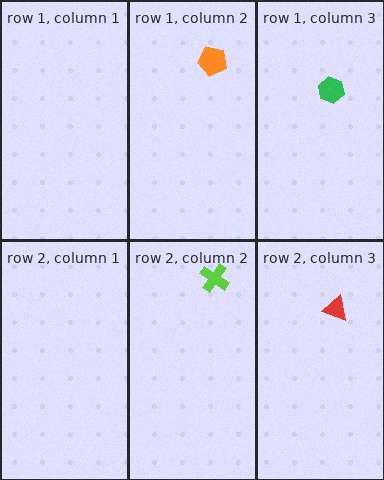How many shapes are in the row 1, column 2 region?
1.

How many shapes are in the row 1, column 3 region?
1.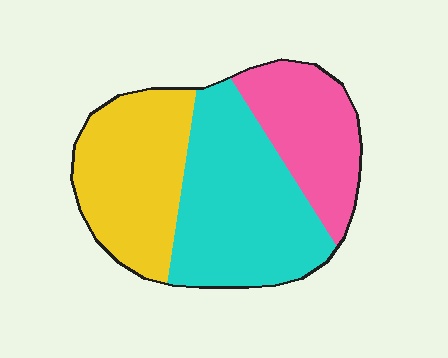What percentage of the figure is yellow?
Yellow covers about 35% of the figure.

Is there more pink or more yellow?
Yellow.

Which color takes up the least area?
Pink, at roughly 25%.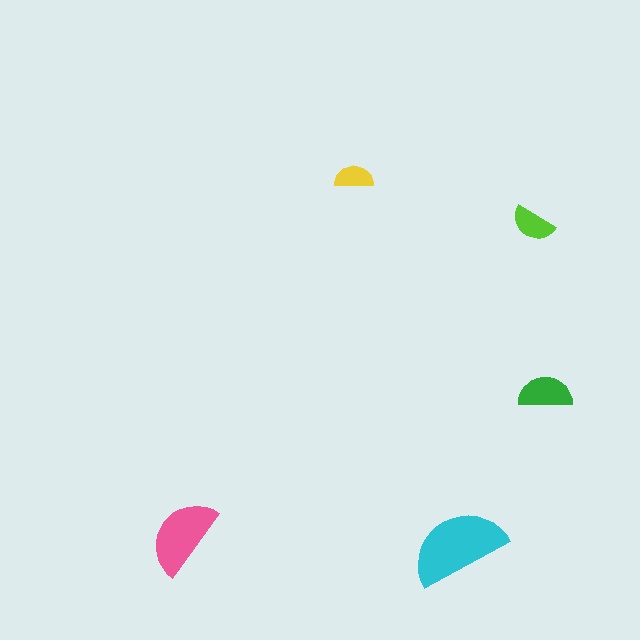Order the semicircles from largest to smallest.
the cyan one, the pink one, the green one, the lime one, the yellow one.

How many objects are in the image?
There are 5 objects in the image.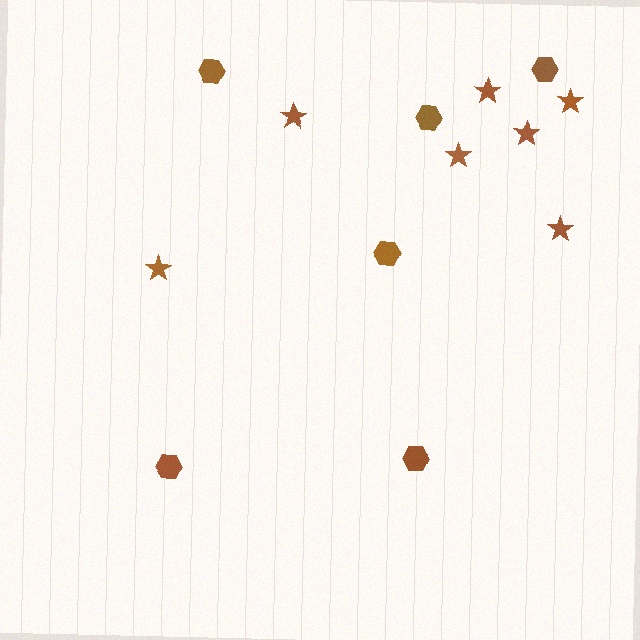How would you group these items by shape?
There are 2 groups: one group of stars (7) and one group of hexagons (6).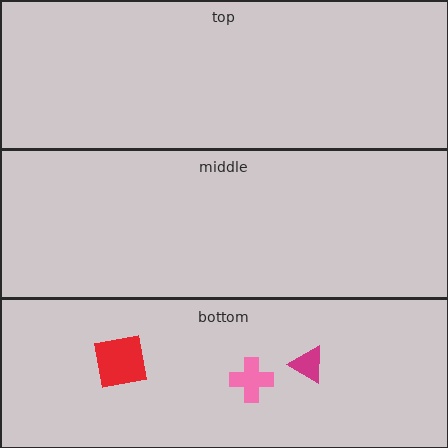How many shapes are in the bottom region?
3.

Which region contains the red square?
The bottom region.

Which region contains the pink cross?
The bottom region.